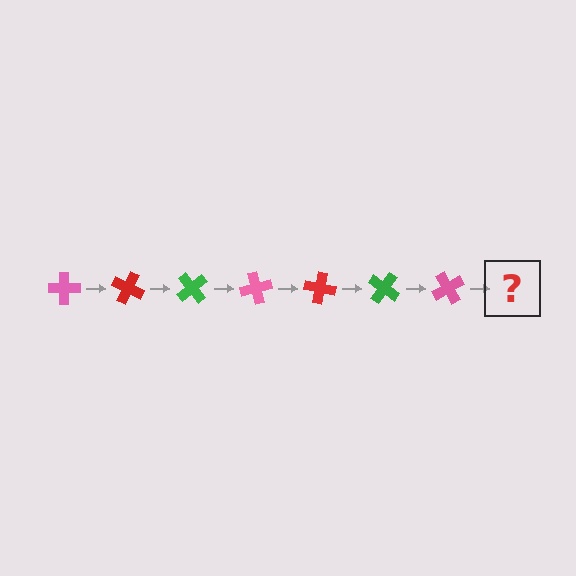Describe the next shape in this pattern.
It should be a red cross, rotated 175 degrees from the start.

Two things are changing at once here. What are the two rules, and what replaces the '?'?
The two rules are that it rotates 25 degrees each step and the color cycles through pink, red, and green. The '?' should be a red cross, rotated 175 degrees from the start.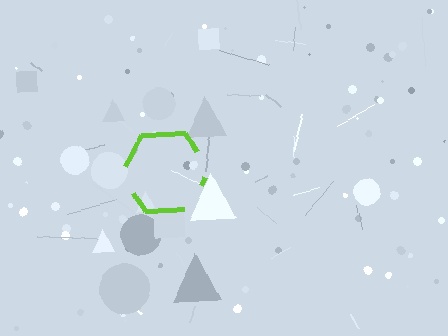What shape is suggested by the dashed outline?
The dashed outline suggests a hexagon.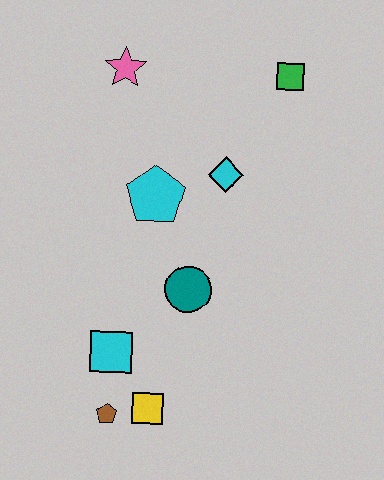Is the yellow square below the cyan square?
Yes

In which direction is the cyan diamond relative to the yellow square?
The cyan diamond is above the yellow square.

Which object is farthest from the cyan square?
The green square is farthest from the cyan square.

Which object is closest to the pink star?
The cyan pentagon is closest to the pink star.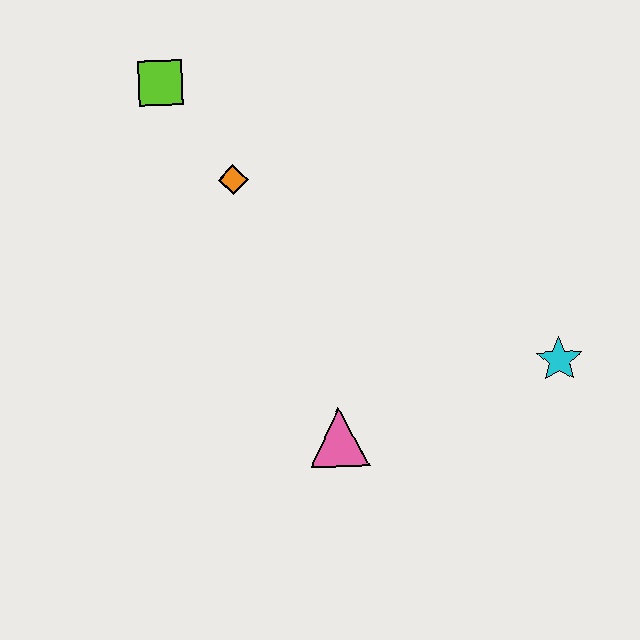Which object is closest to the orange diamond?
The lime square is closest to the orange diamond.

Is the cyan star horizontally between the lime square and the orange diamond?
No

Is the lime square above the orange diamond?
Yes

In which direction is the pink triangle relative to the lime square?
The pink triangle is below the lime square.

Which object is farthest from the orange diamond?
The cyan star is farthest from the orange diamond.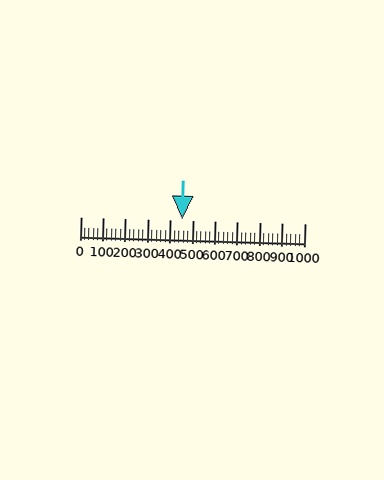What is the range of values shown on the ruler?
The ruler shows values from 0 to 1000.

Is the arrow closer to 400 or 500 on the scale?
The arrow is closer to 500.